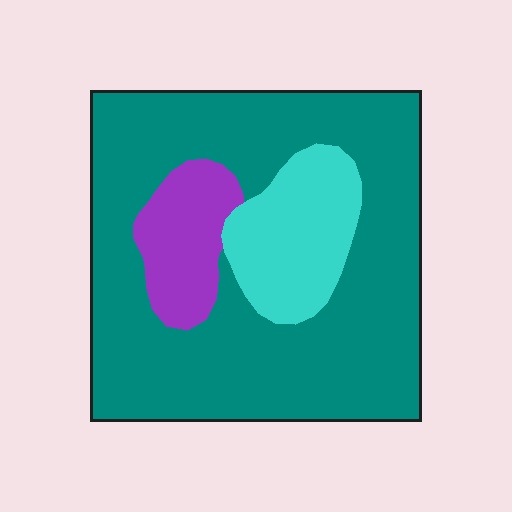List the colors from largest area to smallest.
From largest to smallest: teal, cyan, purple.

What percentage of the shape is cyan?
Cyan covers about 15% of the shape.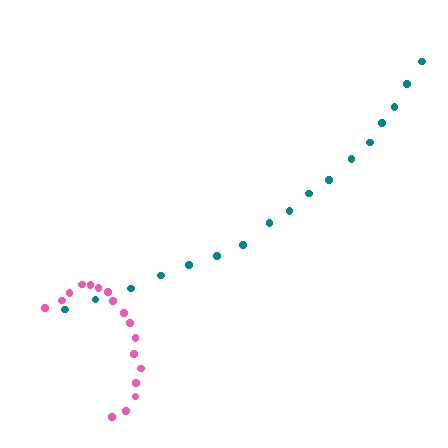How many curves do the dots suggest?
There are 2 distinct paths.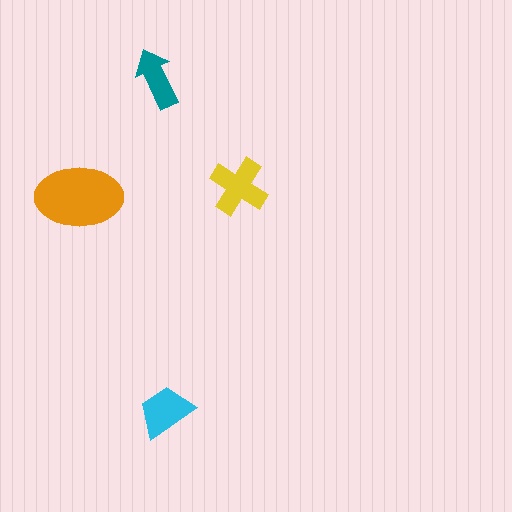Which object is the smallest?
The teal arrow.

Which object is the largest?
The orange ellipse.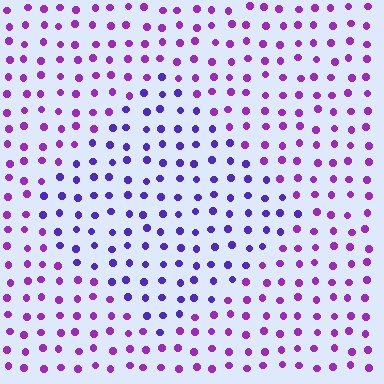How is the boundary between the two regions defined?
The boundary is defined purely by a slight shift in hue (about 32 degrees). Spacing, size, and orientation are identical on both sides.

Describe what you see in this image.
The image is filled with small purple elements in a uniform arrangement. A diamond-shaped region is visible where the elements are tinted to a slightly different hue, forming a subtle color boundary.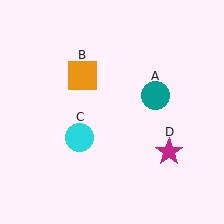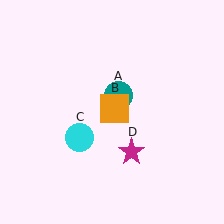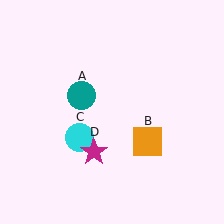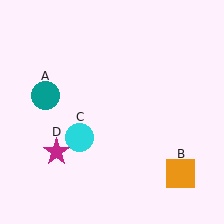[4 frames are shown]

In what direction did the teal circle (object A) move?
The teal circle (object A) moved left.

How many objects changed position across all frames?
3 objects changed position: teal circle (object A), orange square (object B), magenta star (object D).